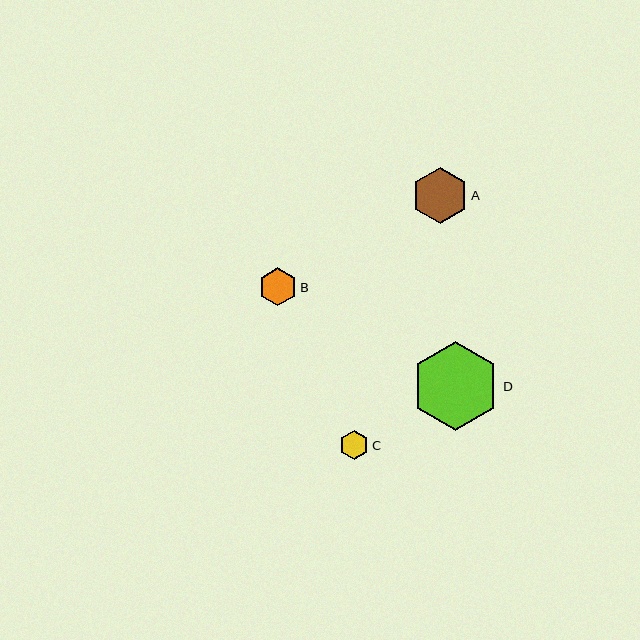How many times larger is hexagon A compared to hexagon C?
Hexagon A is approximately 2.0 times the size of hexagon C.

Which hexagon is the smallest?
Hexagon C is the smallest with a size of approximately 29 pixels.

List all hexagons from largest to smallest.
From largest to smallest: D, A, B, C.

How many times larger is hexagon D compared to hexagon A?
Hexagon D is approximately 1.6 times the size of hexagon A.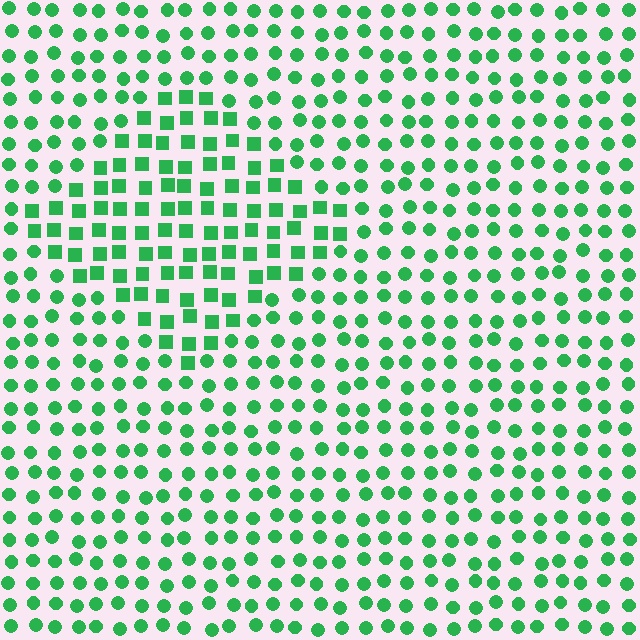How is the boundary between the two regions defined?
The boundary is defined by a change in element shape: squares inside vs. circles outside. All elements share the same color and spacing.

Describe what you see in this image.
The image is filled with small green elements arranged in a uniform grid. A diamond-shaped region contains squares, while the surrounding area contains circles. The boundary is defined purely by the change in element shape.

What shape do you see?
I see a diamond.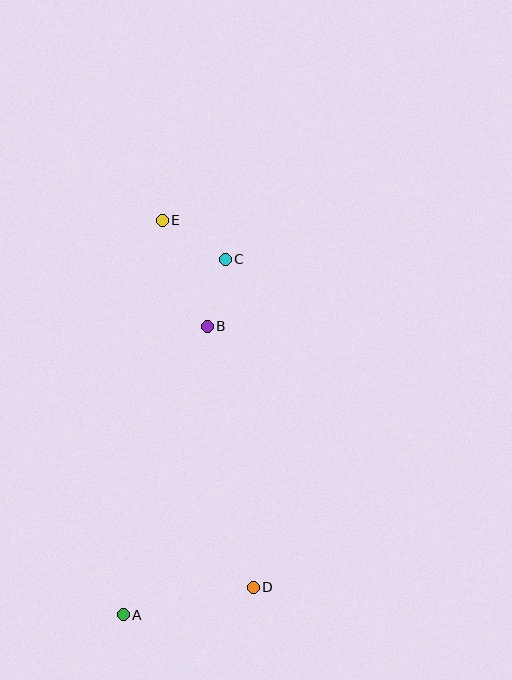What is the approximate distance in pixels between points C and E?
The distance between C and E is approximately 74 pixels.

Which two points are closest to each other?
Points B and C are closest to each other.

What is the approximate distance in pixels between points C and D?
The distance between C and D is approximately 329 pixels.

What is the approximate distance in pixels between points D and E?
The distance between D and E is approximately 378 pixels.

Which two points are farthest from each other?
Points A and E are farthest from each other.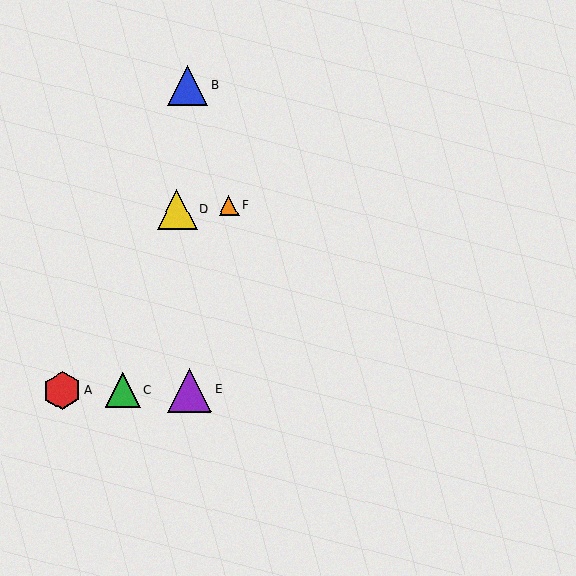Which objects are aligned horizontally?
Objects A, C, E are aligned horizontally.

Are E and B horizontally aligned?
No, E is at y≈390 and B is at y≈85.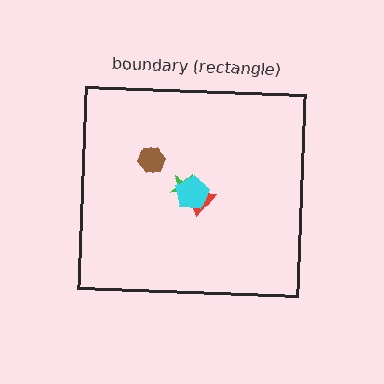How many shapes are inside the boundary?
4 inside, 0 outside.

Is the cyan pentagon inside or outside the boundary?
Inside.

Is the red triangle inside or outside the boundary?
Inside.